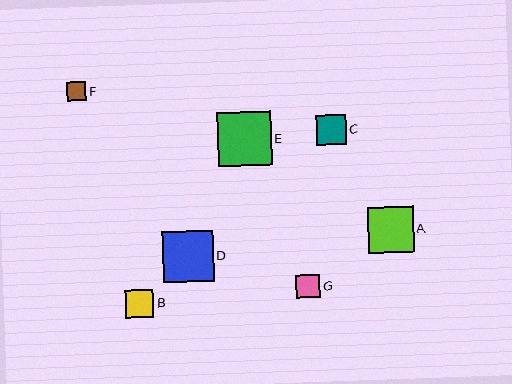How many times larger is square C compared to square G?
Square C is approximately 1.3 times the size of square G.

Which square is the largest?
Square E is the largest with a size of approximately 53 pixels.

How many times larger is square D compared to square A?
Square D is approximately 1.1 times the size of square A.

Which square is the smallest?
Square F is the smallest with a size of approximately 19 pixels.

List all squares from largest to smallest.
From largest to smallest: E, D, A, C, B, G, F.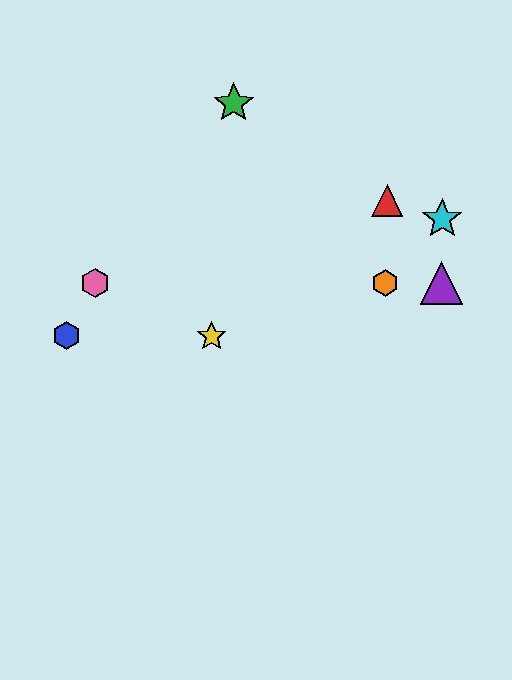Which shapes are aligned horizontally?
The purple triangle, the orange hexagon, the pink hexagon are aligned horizontally.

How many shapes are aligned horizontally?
3 shapes (the purple triangle, the orange hexagon, the pink hexagon) are aligned horizontally.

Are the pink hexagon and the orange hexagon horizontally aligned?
Yes, both are at y≈283.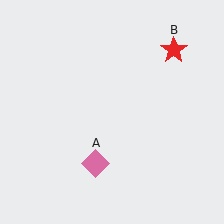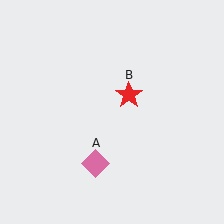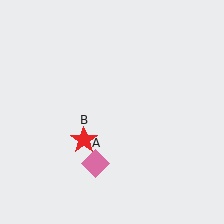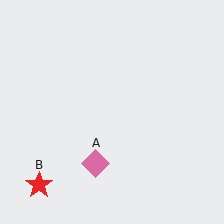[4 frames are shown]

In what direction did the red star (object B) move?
The red star (object B) moved down and to the left.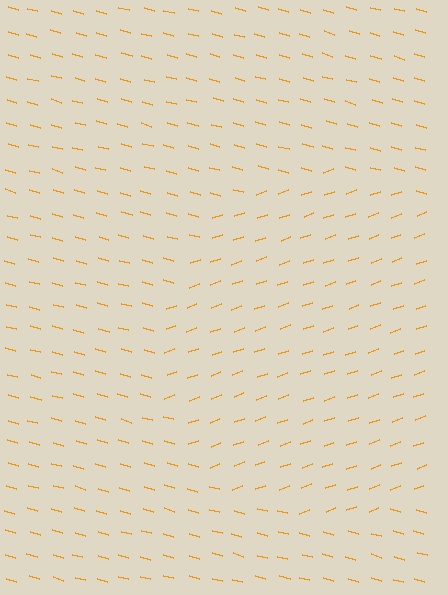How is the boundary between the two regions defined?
The boundary is defined purely by a change in line orientation (approximately 35 degrees difference). All lines are the same color and thickness.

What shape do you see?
I see a circle.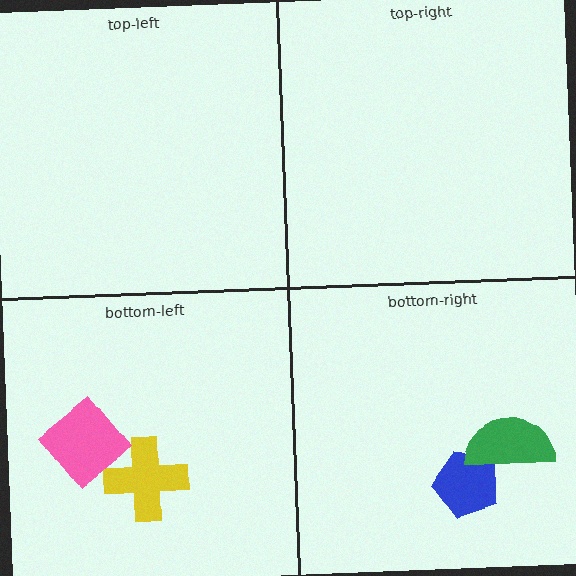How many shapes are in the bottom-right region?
2.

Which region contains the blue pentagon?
The bottom-right region.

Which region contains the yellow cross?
The bottom-left region.